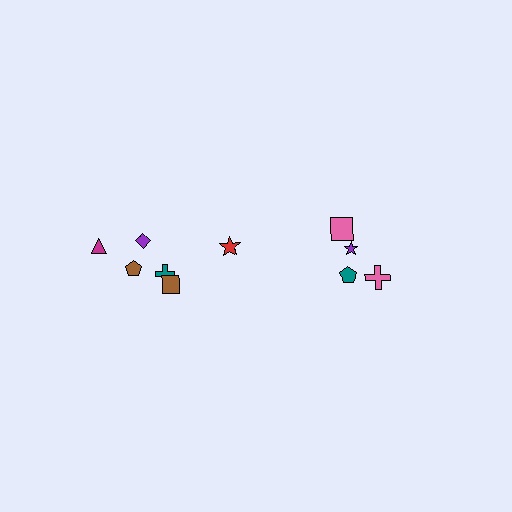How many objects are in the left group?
There are 6 objects.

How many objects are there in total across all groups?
There are 10 objects.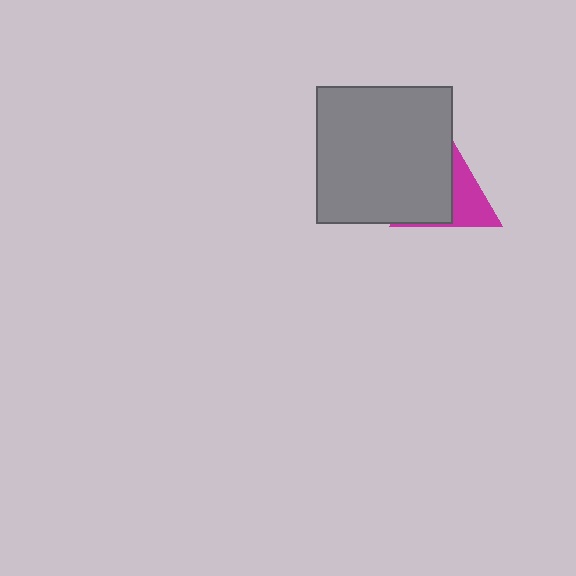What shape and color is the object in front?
The object in front is a gray rectangle.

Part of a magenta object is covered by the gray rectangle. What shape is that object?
It is a triangle.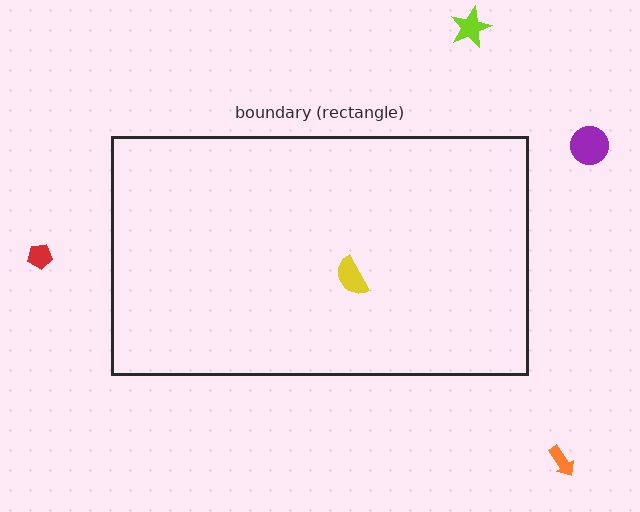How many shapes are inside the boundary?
1 inside, 4 outside.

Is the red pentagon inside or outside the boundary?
Outside.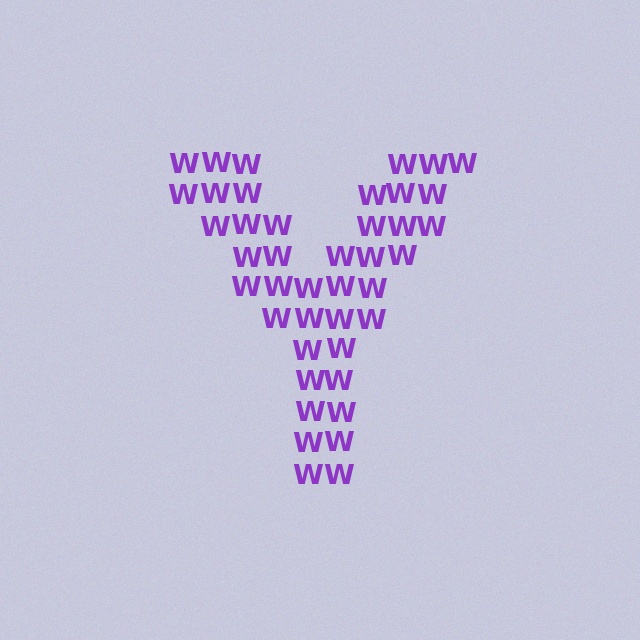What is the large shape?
The large shape is the letter Y.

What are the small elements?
The small elements are letter W's.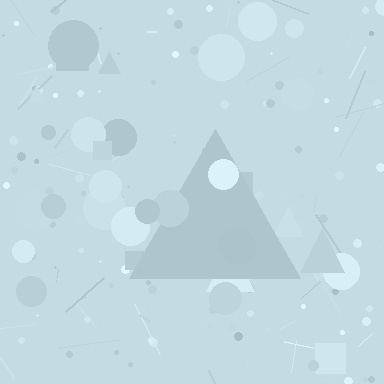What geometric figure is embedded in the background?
A triangle is embedded in the background.